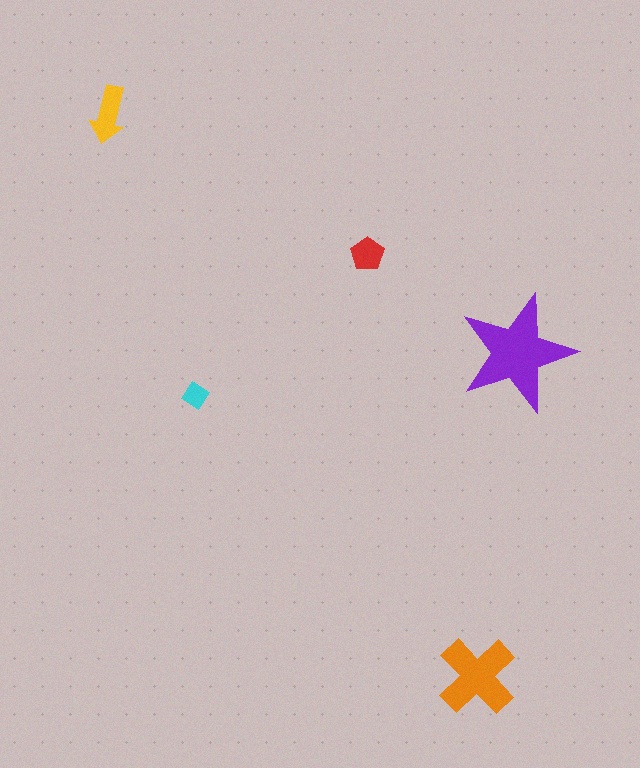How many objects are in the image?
There are 5 objects in the image.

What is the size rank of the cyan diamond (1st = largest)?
5th.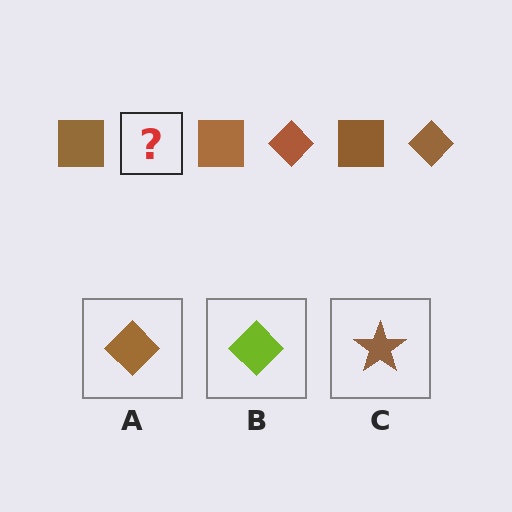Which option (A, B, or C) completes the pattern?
A.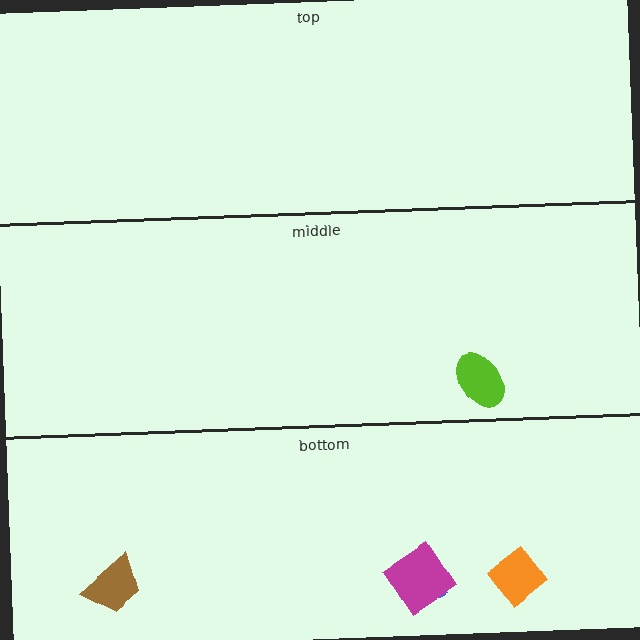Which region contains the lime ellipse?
The middle region.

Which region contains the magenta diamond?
The bottom region.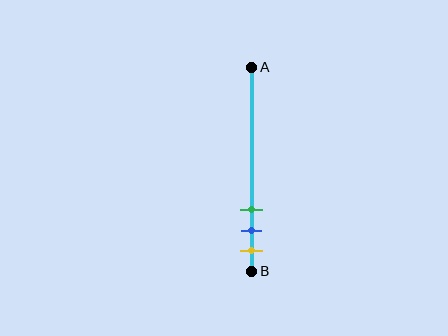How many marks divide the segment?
There are 3 marks dividing the segment.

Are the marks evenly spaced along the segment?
Yes, the marks are approximately evenly spaced.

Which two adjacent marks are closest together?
The blue and yellow marks are the closest adjacent pair.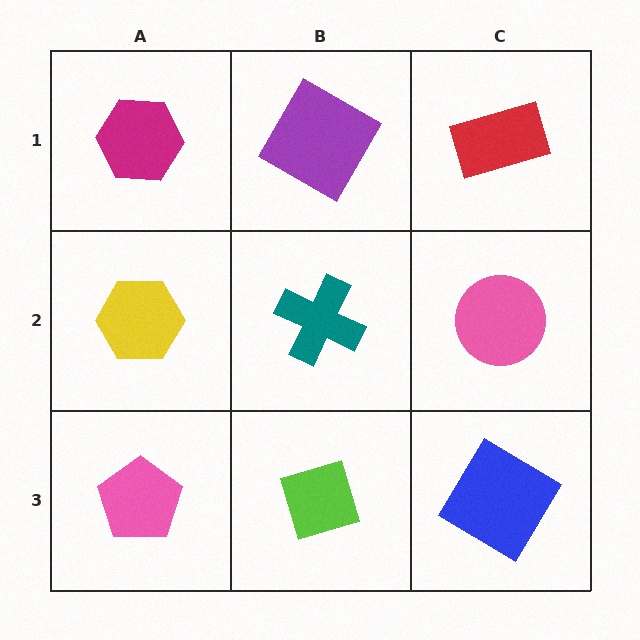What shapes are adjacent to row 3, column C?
A pink circle (row 2, column C), a lime diamond (row 3, column B).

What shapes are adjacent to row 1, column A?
A yellow hexagon (row 2, column A), a purple diamond (row 1, column B).